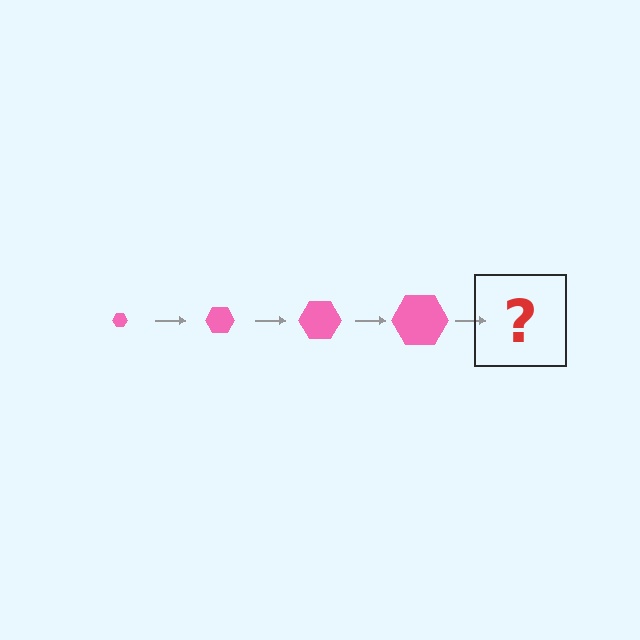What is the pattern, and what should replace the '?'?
The pattern is that the hexagon gets progressively larger each step. The '?' should be a pink hexagon, larger than the previous one.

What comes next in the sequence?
The next element should be a pink hexagon, larger than the previous one.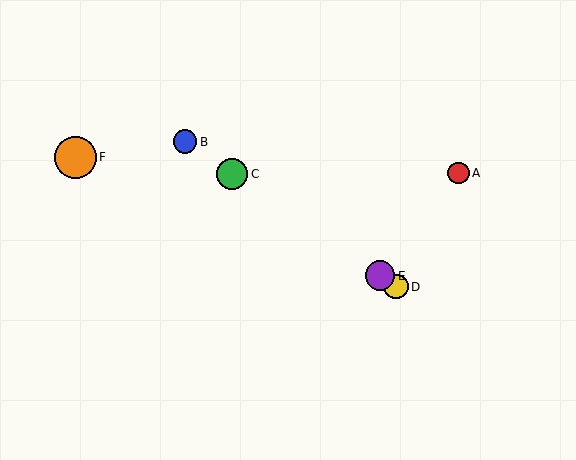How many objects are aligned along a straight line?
4 objects (B, C, D, E) are aligned along a straight line.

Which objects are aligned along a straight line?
Objects B, C, D, E are aligned along a straight line.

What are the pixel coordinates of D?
Object D is at (396, 287).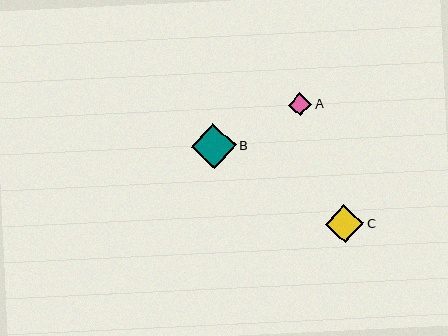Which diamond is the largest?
Diamond B is the largest with a size of approximately 45 pixels.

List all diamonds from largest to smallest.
From largest to smallest: B, C, A.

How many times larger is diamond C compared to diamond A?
Diamond C is approximately 1.7 times the size of diamond A.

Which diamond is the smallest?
Diamond A is the smallest with a size of approximately 23 pixels.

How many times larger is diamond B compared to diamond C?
Diamond B is approximately 1.2 times the size of diamond C.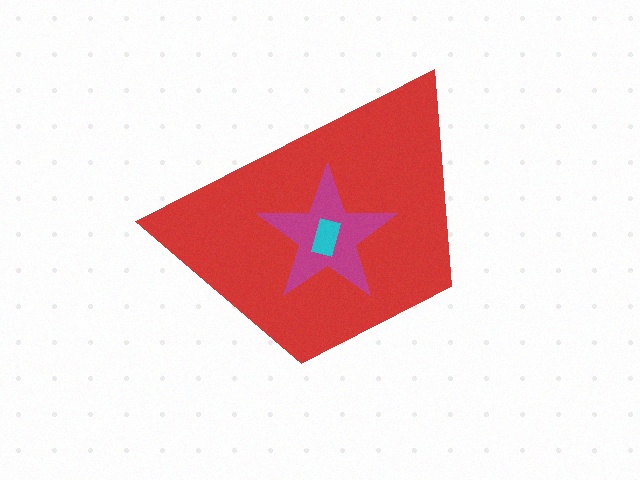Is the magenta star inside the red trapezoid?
Yes.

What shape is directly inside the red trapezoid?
The magenta star.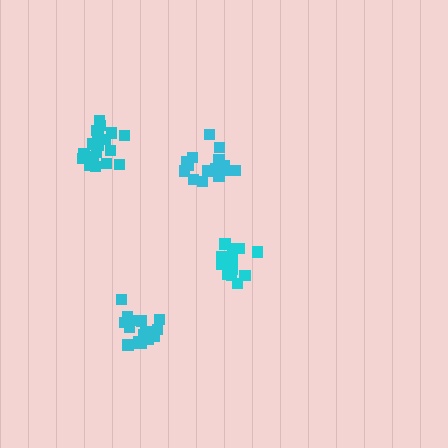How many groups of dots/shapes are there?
There are 4 groups.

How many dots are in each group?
Group 1: 14 dots, Group 2: 19 dots, Group 3: 19 dots, Group 4: 18 dots (70 total).